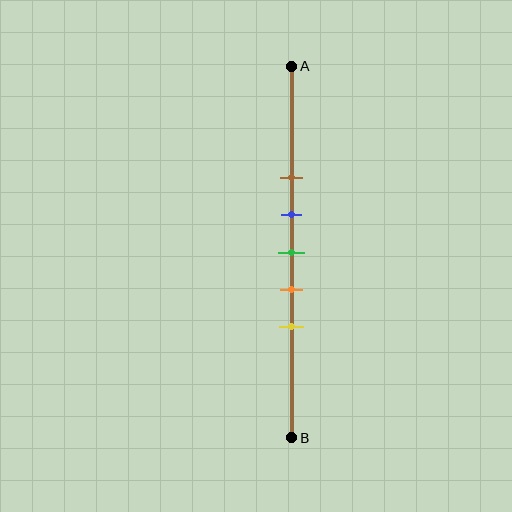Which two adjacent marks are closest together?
The blue and green marks are the closest adjacent pair.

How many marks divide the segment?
There are 5 marks dividing the segment.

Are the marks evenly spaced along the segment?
Yes, the marks are approximately evenly spaced.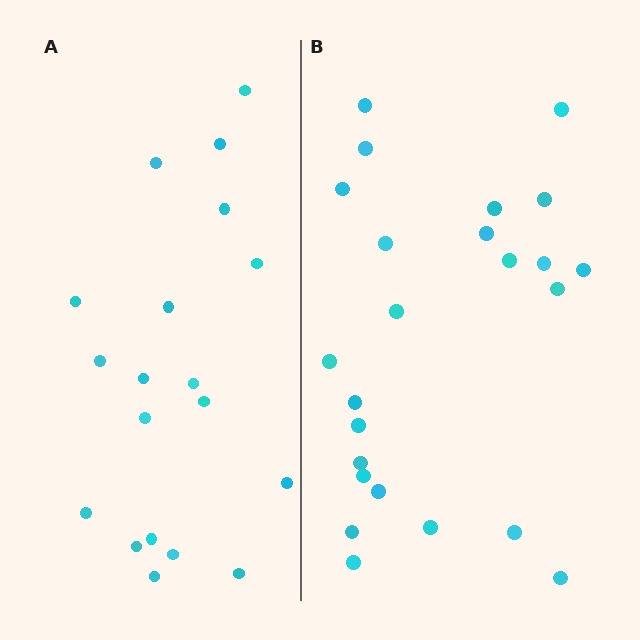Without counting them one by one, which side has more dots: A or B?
Region B (the right region) has more dots.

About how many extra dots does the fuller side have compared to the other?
Region B has about 5 more dots than region A.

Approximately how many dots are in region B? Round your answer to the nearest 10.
About 20 dots. (The exact count is 24, which rounds to 20.)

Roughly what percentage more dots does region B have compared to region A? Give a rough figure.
About 25% more.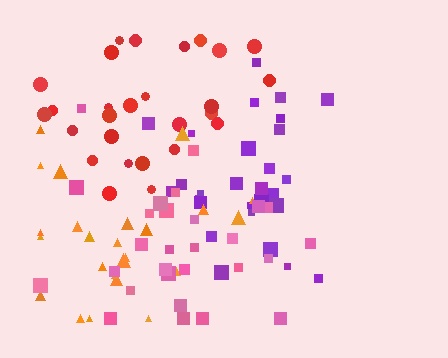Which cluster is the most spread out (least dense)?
Pink.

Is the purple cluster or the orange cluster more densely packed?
Purple.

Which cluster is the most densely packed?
Purple.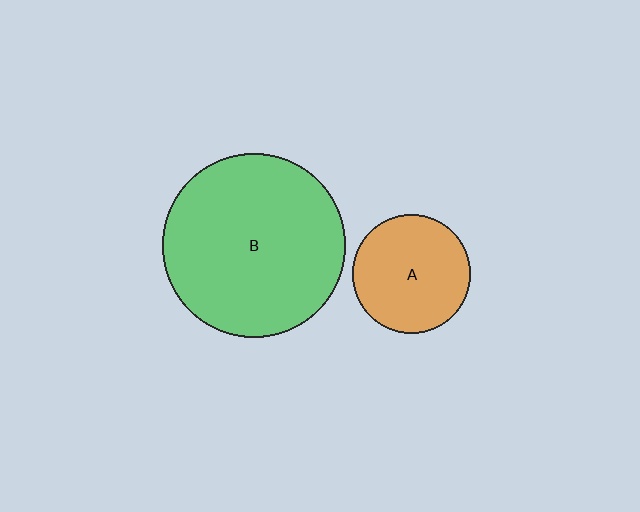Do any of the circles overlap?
No, none of the circles overlap.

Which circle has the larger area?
Circle B (green).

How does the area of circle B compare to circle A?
Approximately 2.4 times.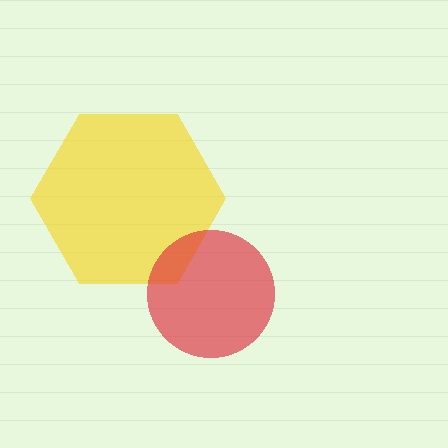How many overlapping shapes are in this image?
There are 2 overlapping shapes in the image.